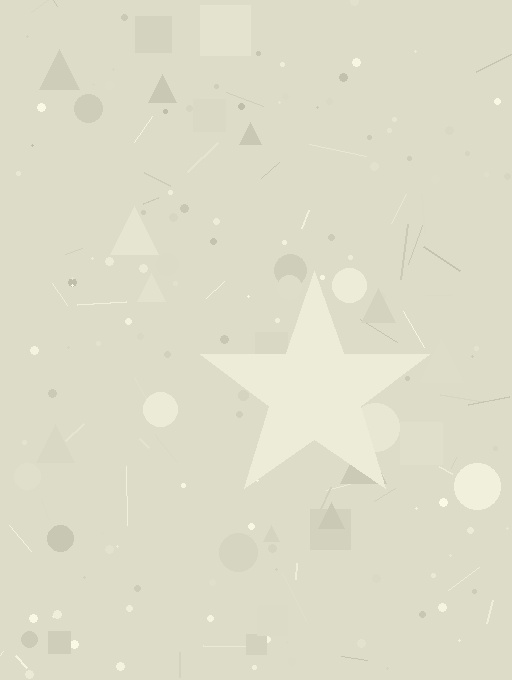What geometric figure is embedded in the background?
A star is embedded in the background.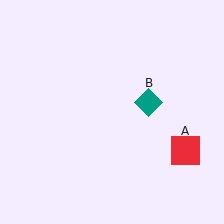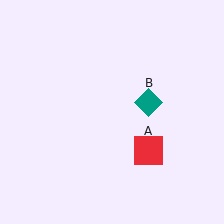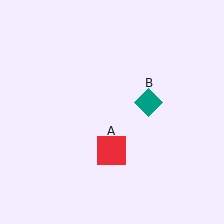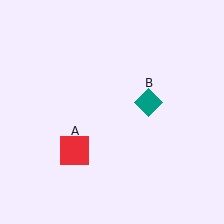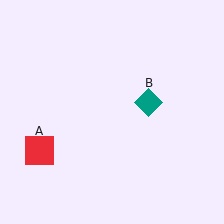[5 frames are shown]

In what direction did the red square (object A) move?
The red square (object A) moved left.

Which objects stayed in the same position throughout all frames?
Teal diamond (object B) remained stationary.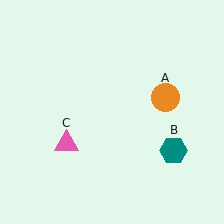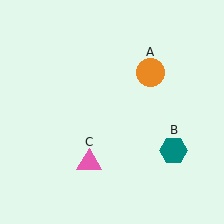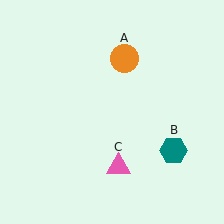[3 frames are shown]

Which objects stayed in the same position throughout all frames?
Teal hexagon (object B) remained stationary.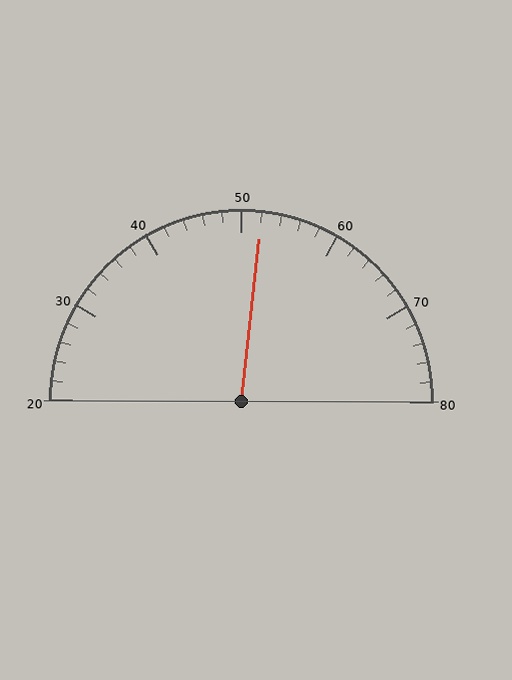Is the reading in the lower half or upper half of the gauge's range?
The reading is in the upper half of the range (20 to 80).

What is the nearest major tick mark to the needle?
The nearest major tick mark is 50.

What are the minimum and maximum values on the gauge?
The gauge ranges from 20 to 80.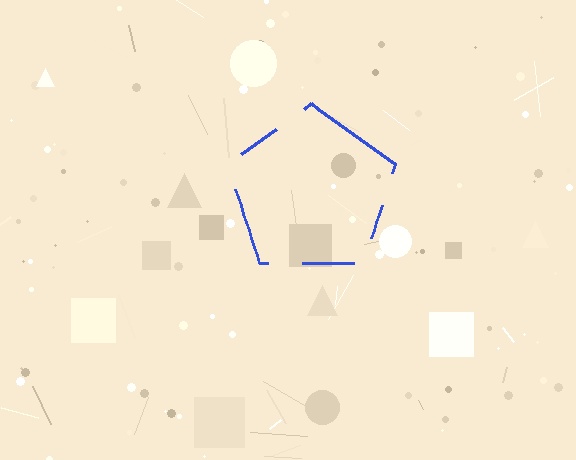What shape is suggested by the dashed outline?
The dashed outline suggests a pentagon.